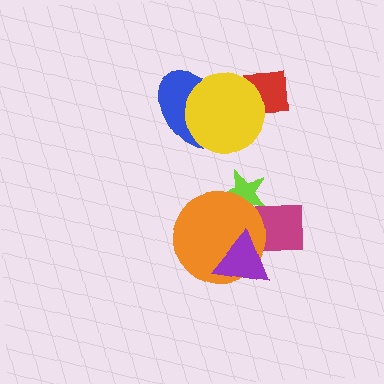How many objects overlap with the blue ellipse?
1 object overlaps with the blue ellipse.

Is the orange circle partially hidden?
Yes, it is partially covered by another shape.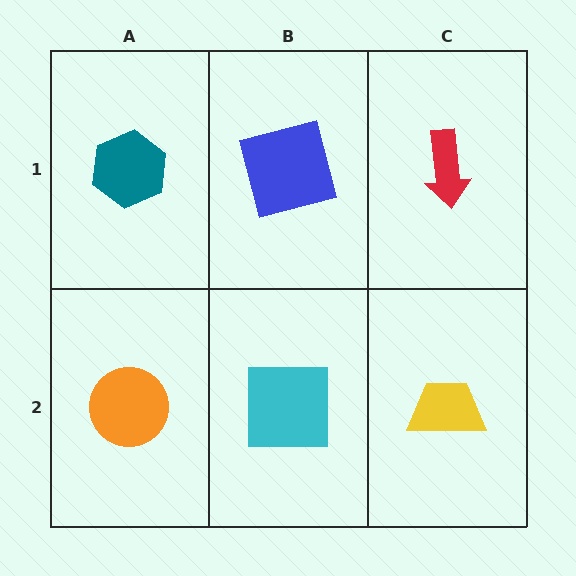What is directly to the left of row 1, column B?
A teal hexagon.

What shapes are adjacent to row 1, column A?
An orange circle (row 2, column A), a blue square (row 1, column B).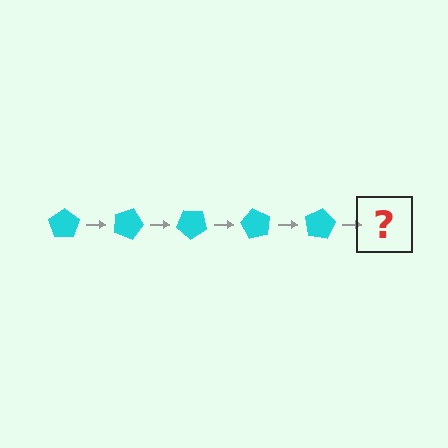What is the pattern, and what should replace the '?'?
The pattern is that the pentagon rotates 20 degrees each step. The '?' should be a cyan pentagon rotated 100 degrees.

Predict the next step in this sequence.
The next step is a cyan pentagon rotated 100 degrees.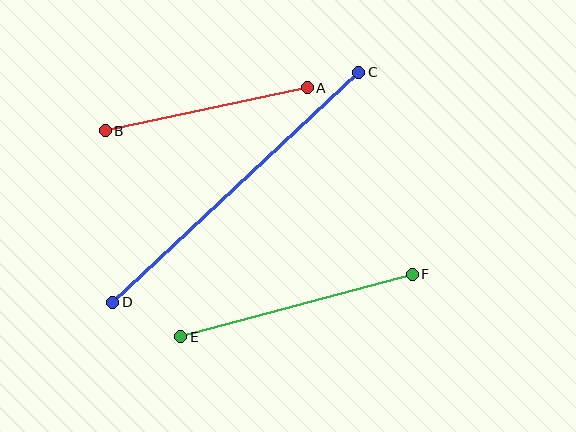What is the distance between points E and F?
The distance is approximately 240 pixels.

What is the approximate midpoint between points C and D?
The midpoint is at approximately (236, 187) pixels.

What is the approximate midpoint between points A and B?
The midpoint is at approximately (206, 109) pixels.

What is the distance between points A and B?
The distance is approximately 207 pixels.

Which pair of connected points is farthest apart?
Points C and D are farthest apart.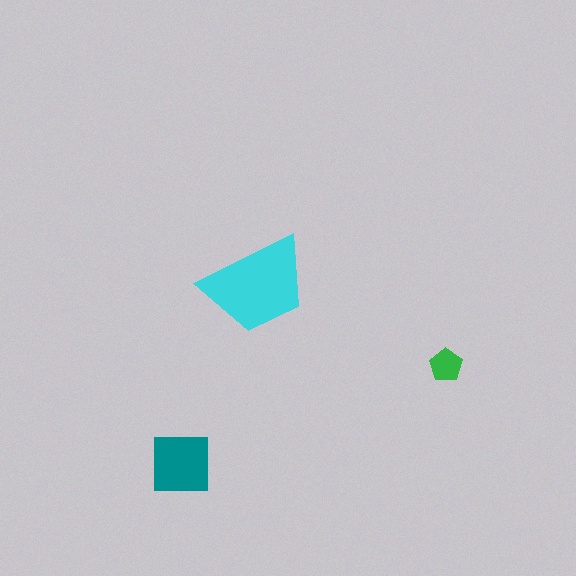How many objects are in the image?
There are 3 objects in the image.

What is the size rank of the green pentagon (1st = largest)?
3rd.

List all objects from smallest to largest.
The green pentagon, the teal square, the cyan trapezoid.